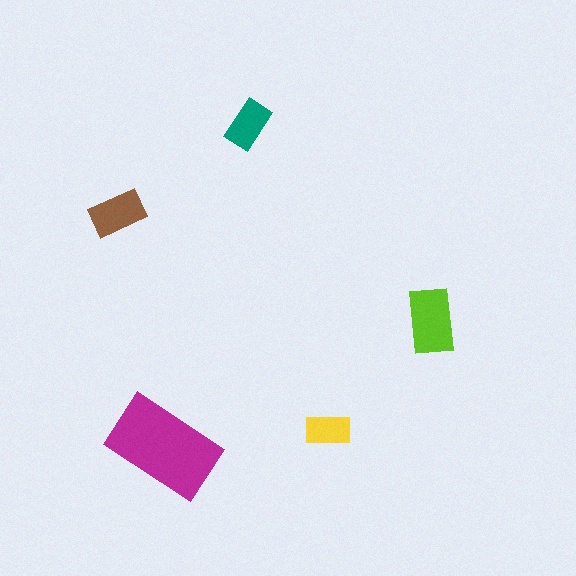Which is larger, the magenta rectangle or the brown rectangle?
The magenta one.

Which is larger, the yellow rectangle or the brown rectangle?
The brown one.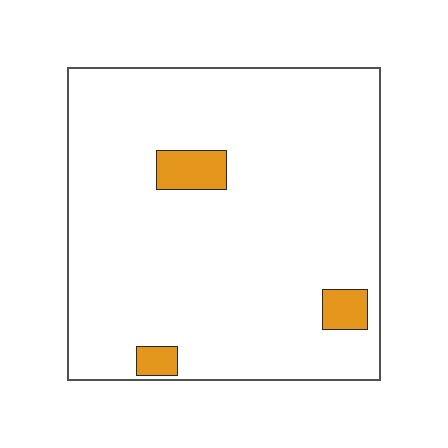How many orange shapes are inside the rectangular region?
3.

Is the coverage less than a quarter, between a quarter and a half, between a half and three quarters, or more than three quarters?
Less than a quarter.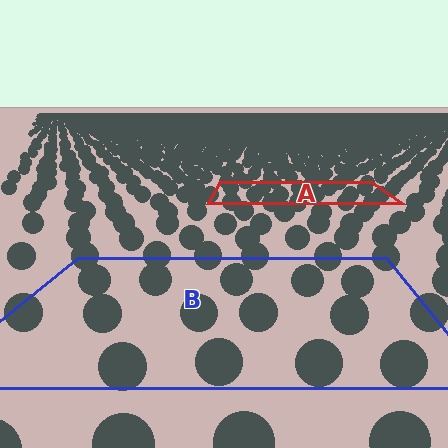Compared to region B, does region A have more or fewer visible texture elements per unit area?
Region A has more texture elements per unit area — they are packed more densely because it is farther away.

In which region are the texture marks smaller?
The texture marks are smaller in region A, because it is farther away.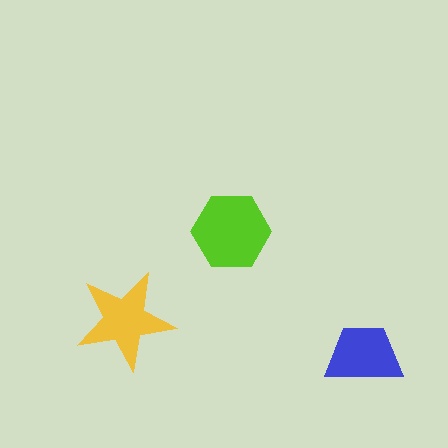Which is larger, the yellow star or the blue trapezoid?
The yellow star.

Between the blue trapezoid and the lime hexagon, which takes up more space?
The lime hexagon.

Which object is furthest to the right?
The blue trapezoid is rightmost.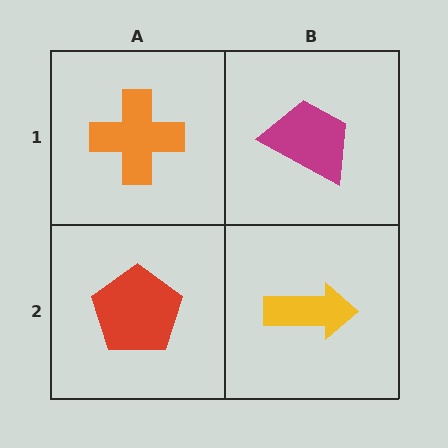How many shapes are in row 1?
2 shapes.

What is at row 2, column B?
A yellow arrow.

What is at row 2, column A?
A red pentagon.